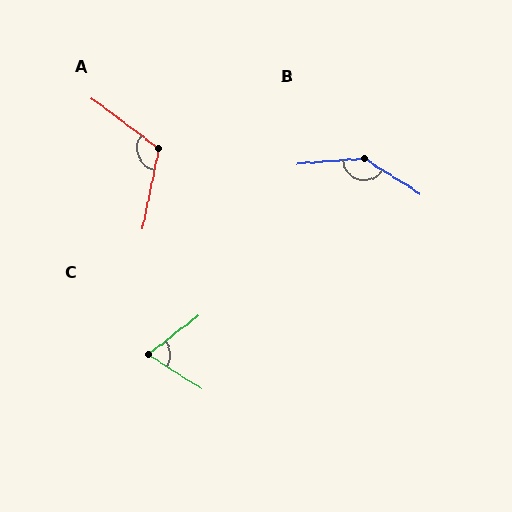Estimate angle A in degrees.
Approximately 115 degrees.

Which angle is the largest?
B, at approximately 143 degrees.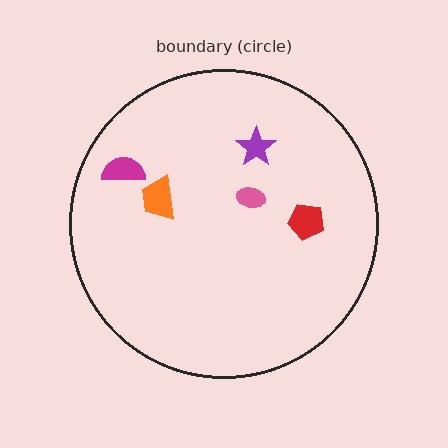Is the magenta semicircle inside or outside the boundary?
Inside.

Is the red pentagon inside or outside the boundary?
Inside.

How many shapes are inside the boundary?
5 inside, 0 outside.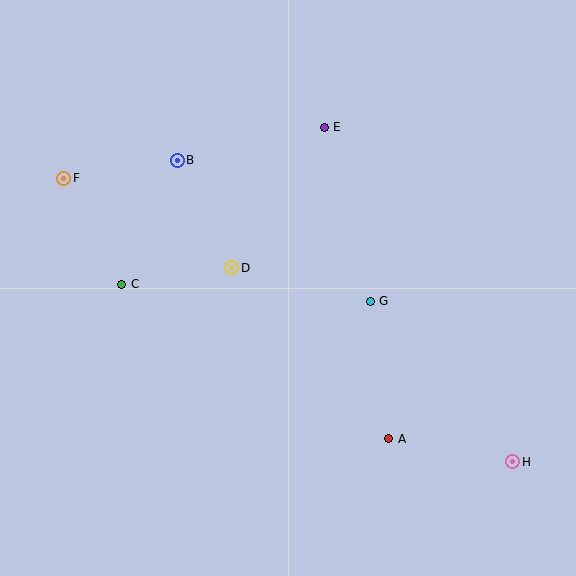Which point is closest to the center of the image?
Point D at (232, 268) is closest to the center.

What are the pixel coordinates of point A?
Point A is at (389, 439).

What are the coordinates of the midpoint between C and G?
The midpoint between C and G is at (246, 293).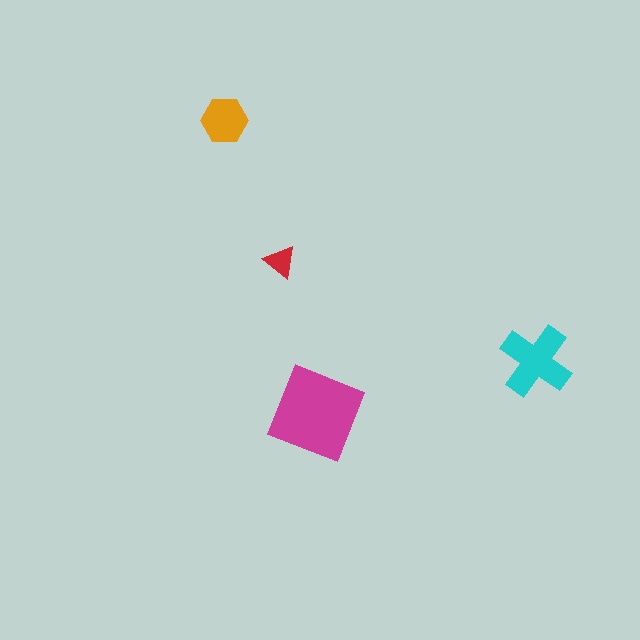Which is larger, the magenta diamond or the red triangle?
The magenta diamond.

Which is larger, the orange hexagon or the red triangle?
The orange hexagon.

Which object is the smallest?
The red triangle.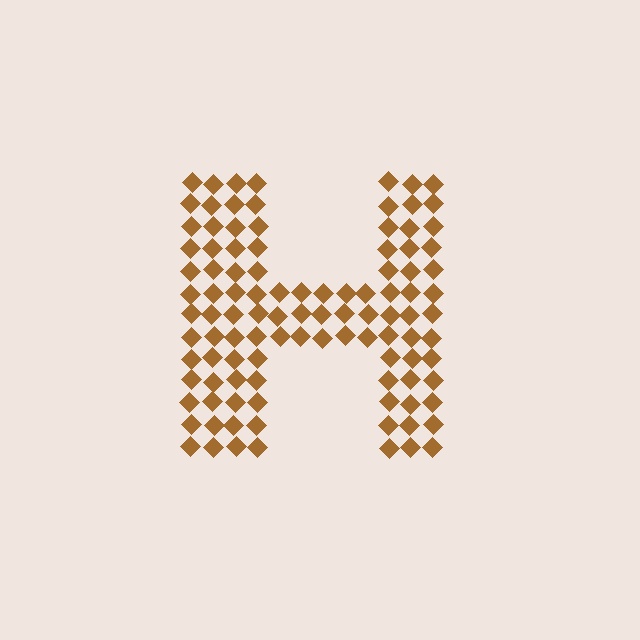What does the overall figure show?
The overall figure shows the letter H.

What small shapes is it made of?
It is made of small diamonds.